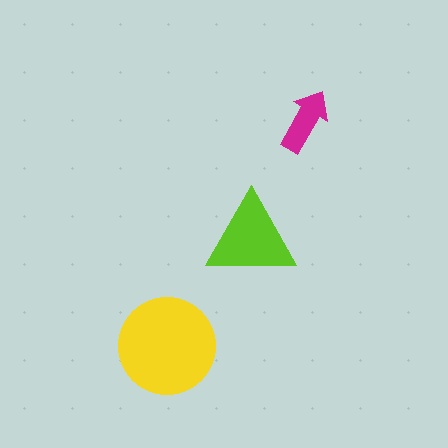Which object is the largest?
The yellow circle.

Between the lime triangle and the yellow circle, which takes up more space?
The yellow circle.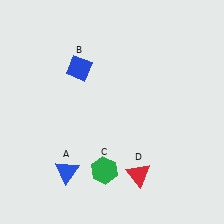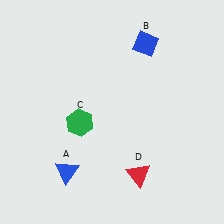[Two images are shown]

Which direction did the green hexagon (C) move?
The green hexagon (C) moved up.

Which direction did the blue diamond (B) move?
The blue diamond (B) moved right.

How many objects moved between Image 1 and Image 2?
2 objects moved between the two images.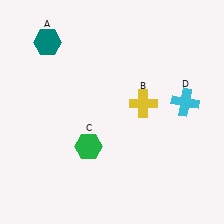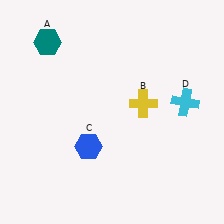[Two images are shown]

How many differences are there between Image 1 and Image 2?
There is 1 difference between the two images.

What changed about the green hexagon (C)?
In Image 1, C is green. In Image 2, it changed to blue.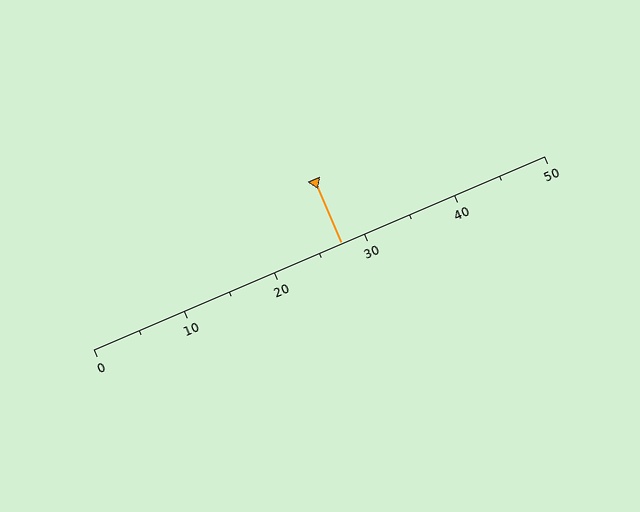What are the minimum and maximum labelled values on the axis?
The axis runs from 0 to 50.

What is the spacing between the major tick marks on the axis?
The major ticks are spaced 10 apart.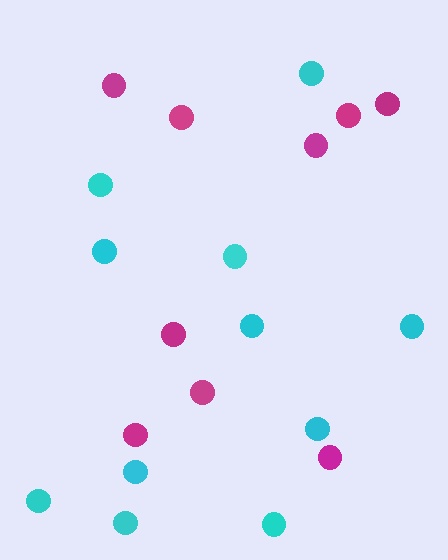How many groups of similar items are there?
There are 2 groups: one group of cyan circles (11) and one group of magenta circles (9).